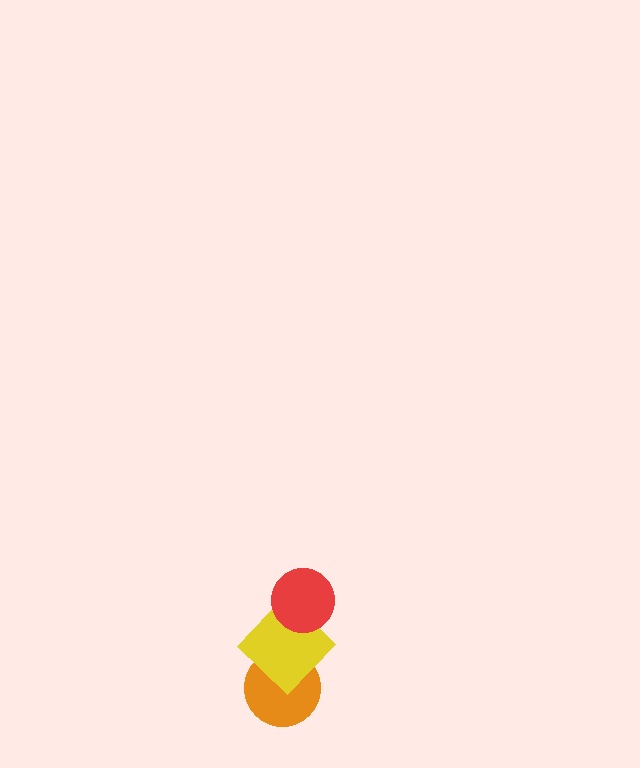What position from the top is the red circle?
The red circle is 1st from the top.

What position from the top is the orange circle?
The orange circle is 3rd from the top.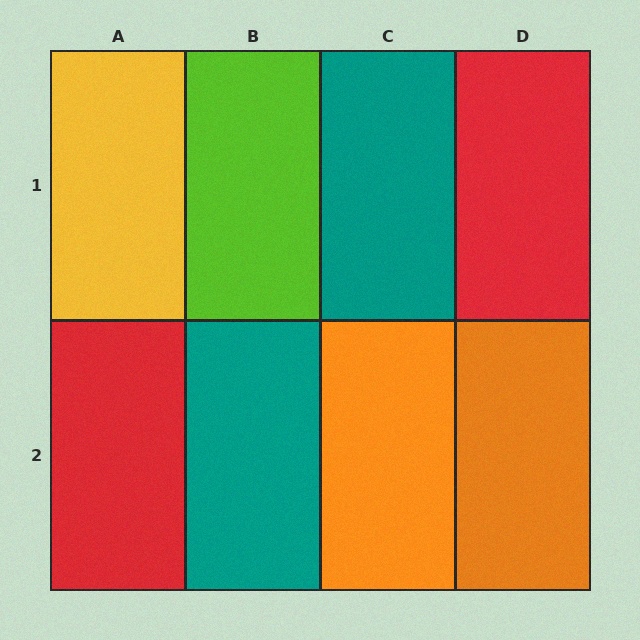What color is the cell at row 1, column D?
Red.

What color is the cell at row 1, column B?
Lime.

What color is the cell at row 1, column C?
Teal.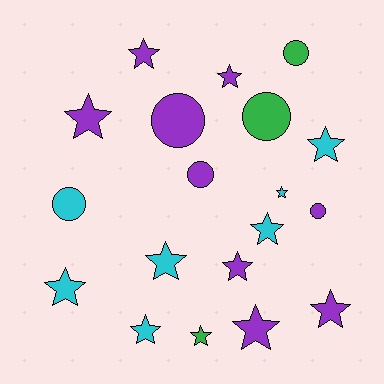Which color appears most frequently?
Purple, with 9 objects.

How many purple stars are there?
There are 6 purple stars.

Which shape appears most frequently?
Star, with 13 objects.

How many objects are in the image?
There are 19 objects.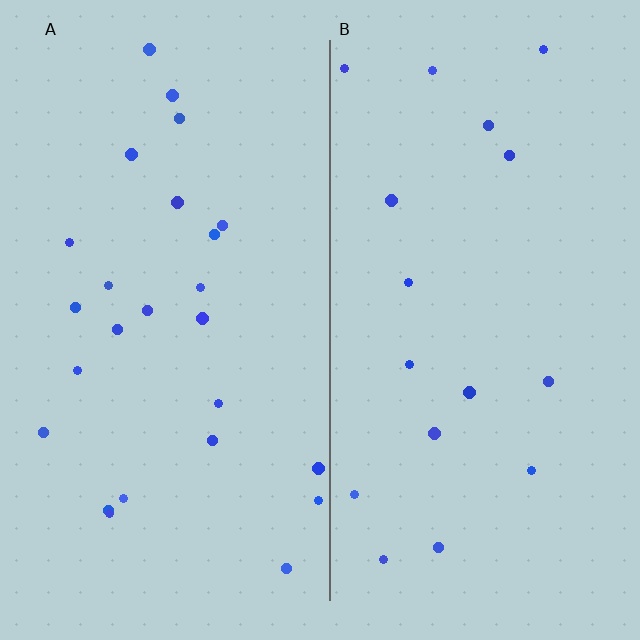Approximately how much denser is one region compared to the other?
Approximately 1.5× — region A over region B.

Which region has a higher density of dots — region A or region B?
A (the left).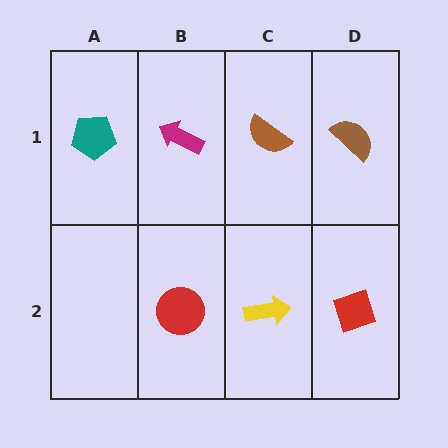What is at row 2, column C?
A yellow arrow.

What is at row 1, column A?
A teal pentagon.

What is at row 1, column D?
A brown semicircle.